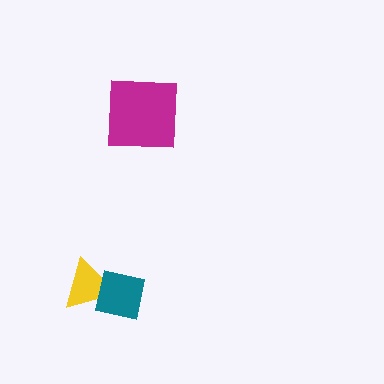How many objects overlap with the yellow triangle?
1 object overlaps with the yellow triangle.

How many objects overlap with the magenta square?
0 objects overlap with the magenta square.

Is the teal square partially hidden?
No, no other shape covers it.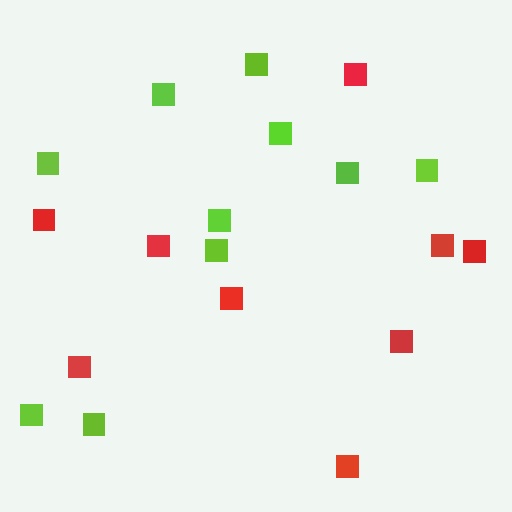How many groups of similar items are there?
There are 2 groups: one group of red squares (9) and one group of lime squares (10).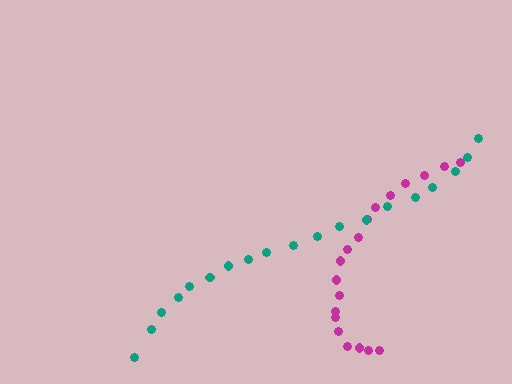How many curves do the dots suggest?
There are 2 distinct paths.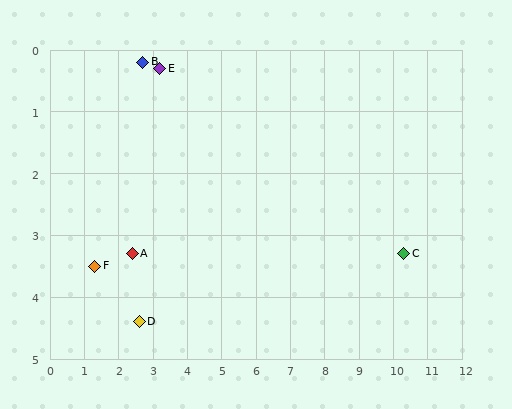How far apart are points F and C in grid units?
Points F and C are about 9.0 grid units apart.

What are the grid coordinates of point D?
Point D is at approximately (2.6, 4.4).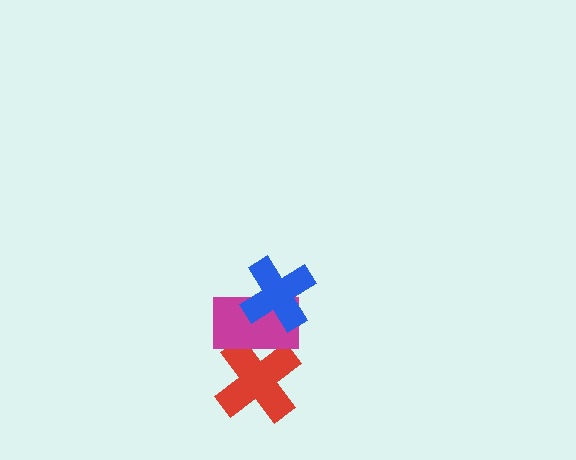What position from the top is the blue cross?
The blue cross is 1st from the top.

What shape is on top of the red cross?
The magenta rectangle is on top of the red cross.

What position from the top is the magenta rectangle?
The magenta rectangle is 2nd from the top.